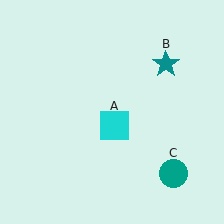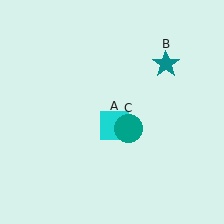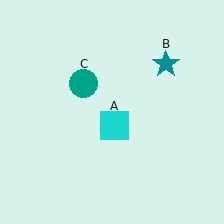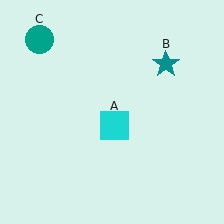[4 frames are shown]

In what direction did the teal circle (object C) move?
The teal circle (object C) moved up and to the left.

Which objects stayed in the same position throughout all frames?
Cyan square (object A) and teal star (object B) remained stationary.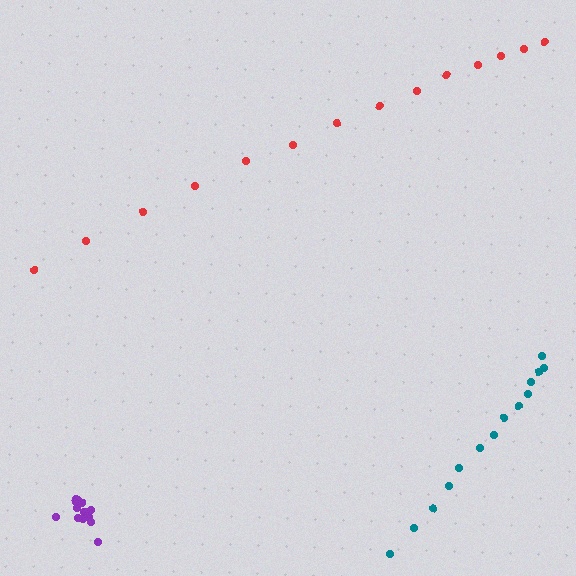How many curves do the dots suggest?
There are 3 distinct paths.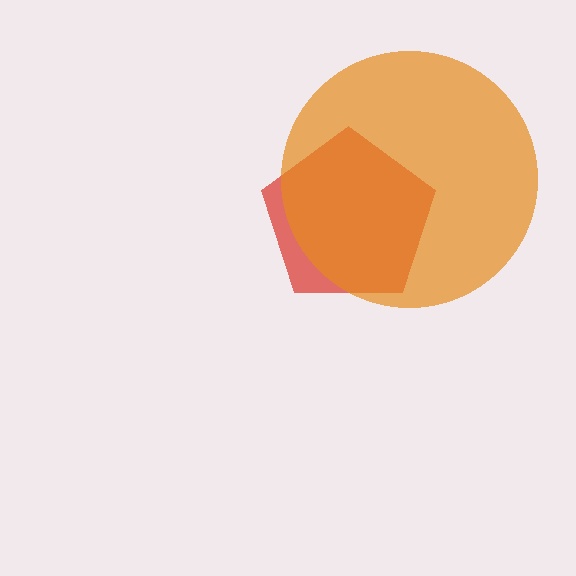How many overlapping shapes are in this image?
There are 2 overlapping shapes in the image.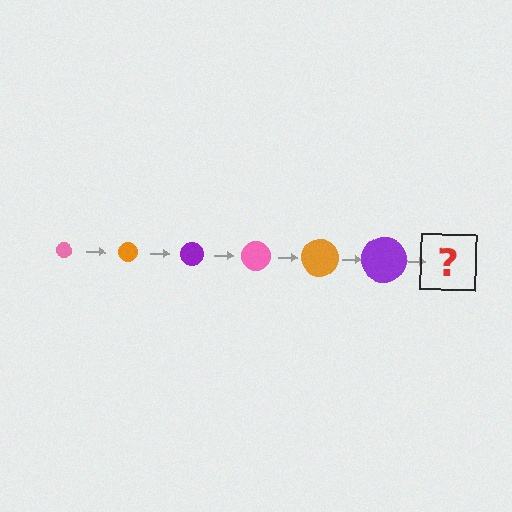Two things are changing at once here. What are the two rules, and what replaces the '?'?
The two rules are that the circle grows larger each step and the color cycles through pink, orange, and purple. The '?' should be a pink circle, larger than the previous one.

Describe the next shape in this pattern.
It should be a pink circle, larger than the previous one.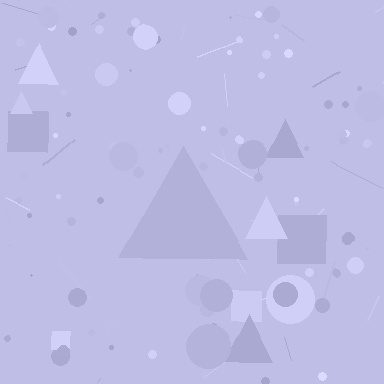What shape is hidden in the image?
A triangle is hidden in the image.